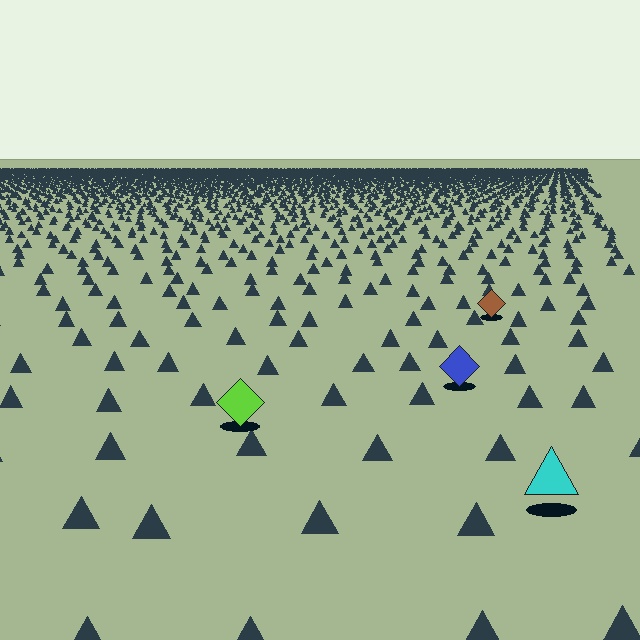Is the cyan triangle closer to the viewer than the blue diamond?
Yes. The cyan triangle is closer — you can tell from the texture gradient: the ground texture is coarser near it.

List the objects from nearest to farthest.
From nearest to farthest: the cyan triangle, the lime diamond, the blue diamond, the brown diamond.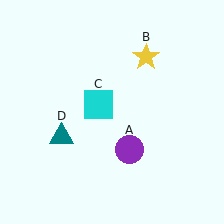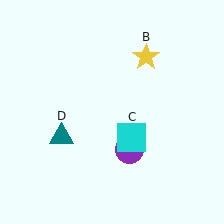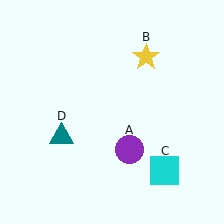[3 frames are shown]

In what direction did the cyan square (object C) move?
The cyan square (object C) moved down and to the right.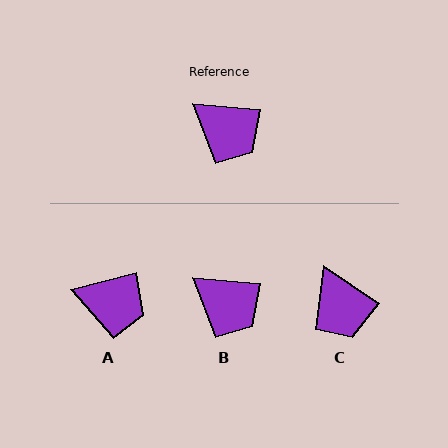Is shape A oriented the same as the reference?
No, it is off by about 20 degrees.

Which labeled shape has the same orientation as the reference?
B.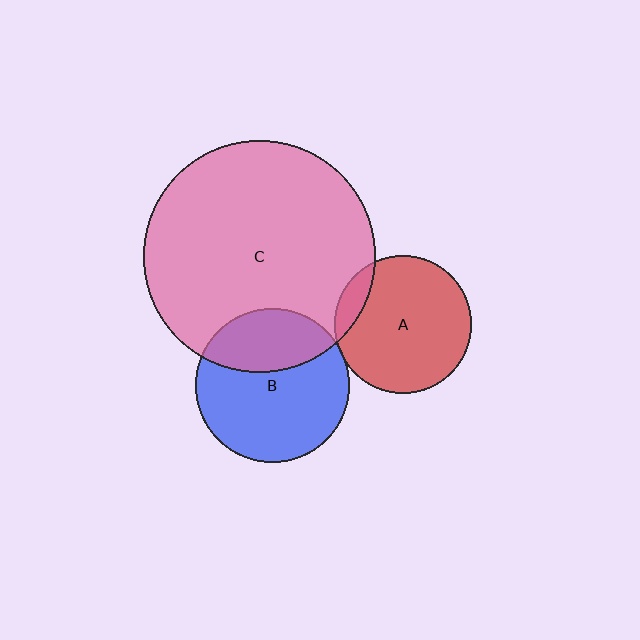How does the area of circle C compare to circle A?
Approximately 2.9 times.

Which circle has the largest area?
Circle C (pink).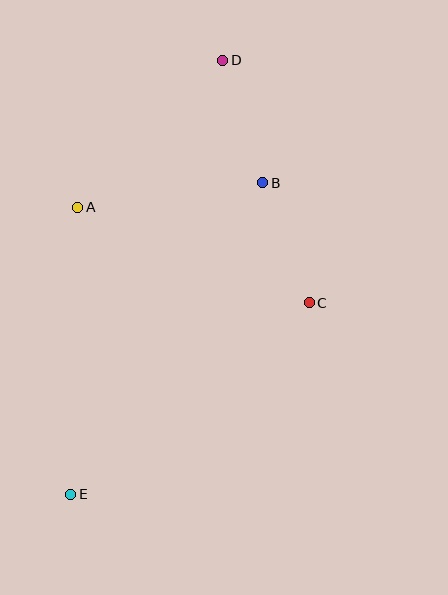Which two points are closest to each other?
Points B and C are closest to each other.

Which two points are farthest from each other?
Points D and E are farthest from each other.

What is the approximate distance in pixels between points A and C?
The distance between A and C is approximately 250 pixels.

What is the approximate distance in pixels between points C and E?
The distance between C and E is approximately 306 pixels.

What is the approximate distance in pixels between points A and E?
The distance between A and E is approximately 287 pixels.